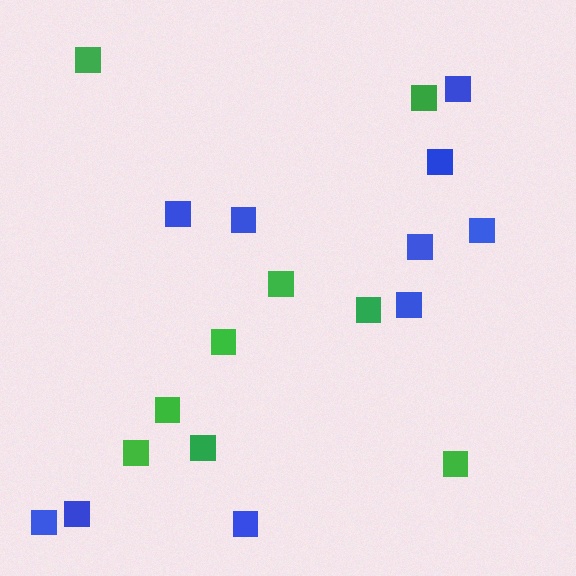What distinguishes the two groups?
There are 2 groups: one group of green squares (9) and one group of blue squares (10).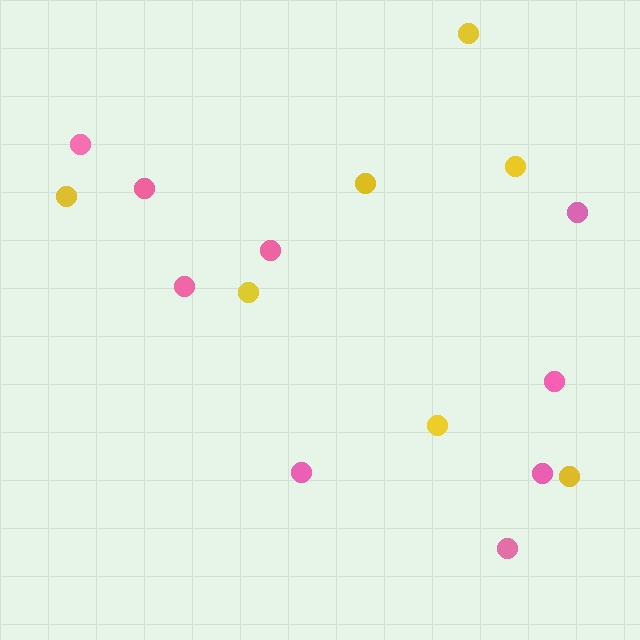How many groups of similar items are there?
There are 2 groups: one group of yellow circles (7) and one group of pink circles (9).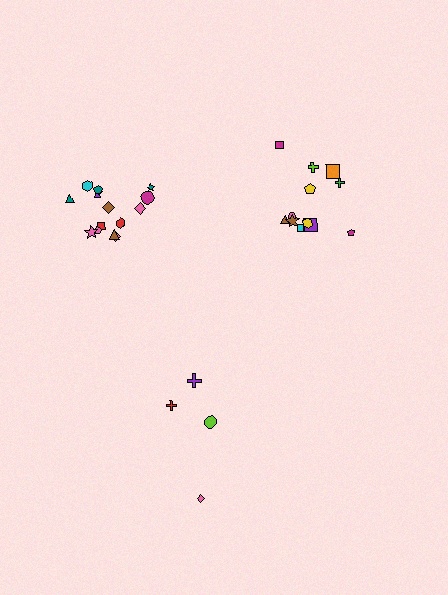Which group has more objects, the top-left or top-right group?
The top-left group.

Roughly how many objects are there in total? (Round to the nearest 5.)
Roughly 30 objects in total.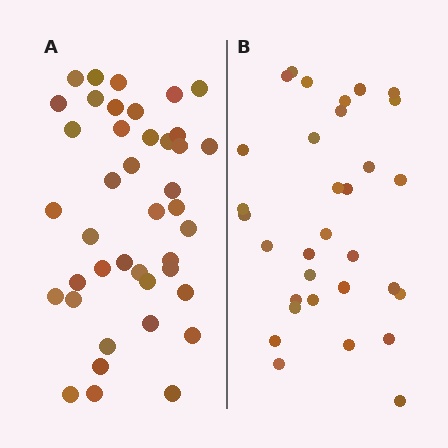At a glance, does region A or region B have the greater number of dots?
Region A (the left region) has more dots.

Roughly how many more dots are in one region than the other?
Region A has roughly 8 or so more dots than region B.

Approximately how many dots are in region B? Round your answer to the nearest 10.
About 30 dots. (The exact count is 32, which rounds to 30.)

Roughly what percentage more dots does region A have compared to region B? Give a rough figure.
About 30% more.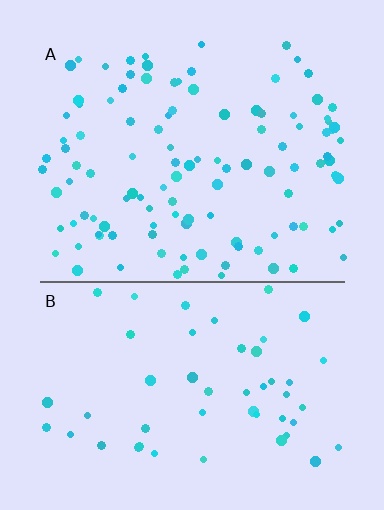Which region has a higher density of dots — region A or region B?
A (the top).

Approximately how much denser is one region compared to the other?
Approximately 2.1× — region A over region B.